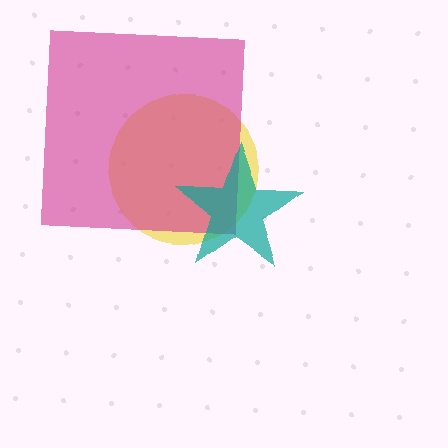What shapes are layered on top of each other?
The layered shapes are: a yellow circle, a magenta square, a teal star.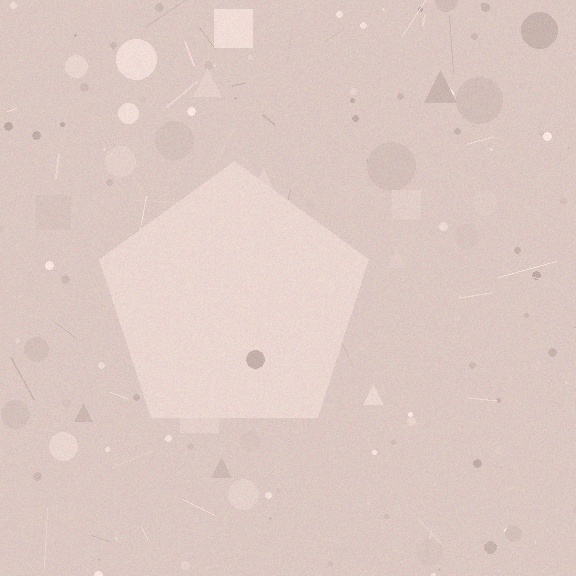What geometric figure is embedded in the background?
A pentagon is embedded in the background.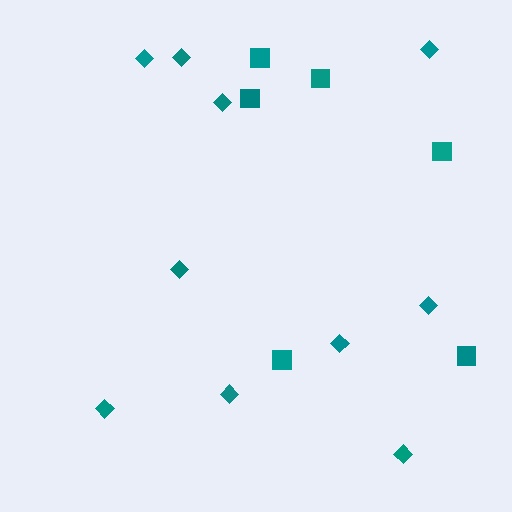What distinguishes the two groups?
There are 2 groups: one group of squares (6) and one group of diamonds (10).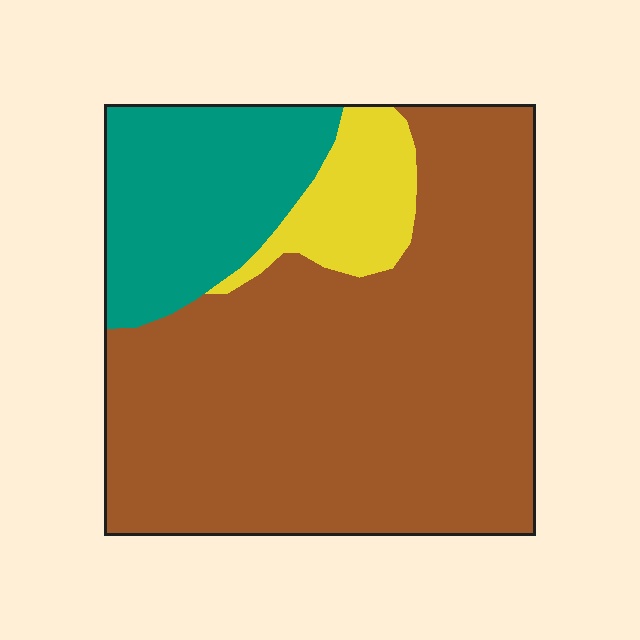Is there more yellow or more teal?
Teal.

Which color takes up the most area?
Brown, at roughly 70%.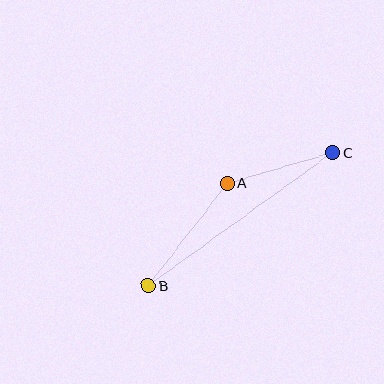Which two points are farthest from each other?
Points B and C are farthest from each other.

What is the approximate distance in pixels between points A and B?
The distance between A and B is approximately 129 pixels.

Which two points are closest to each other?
Points A and C are closest to each other.